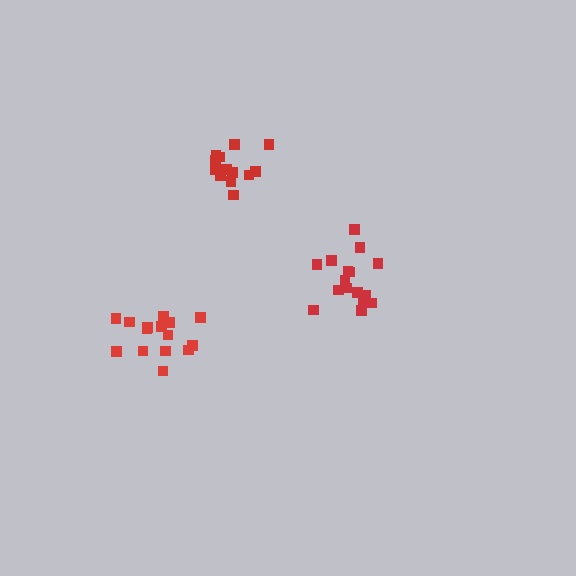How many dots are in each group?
Group 1: 15 dots, Group 2: 13 dots, Group 3: 17 dots (45 total).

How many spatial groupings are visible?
There are 3 spatial groupings.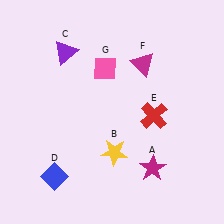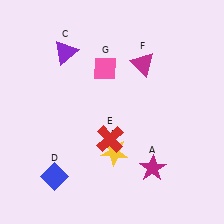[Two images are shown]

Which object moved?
The red cross (E) moved left.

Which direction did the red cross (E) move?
The red cross (E) moved left.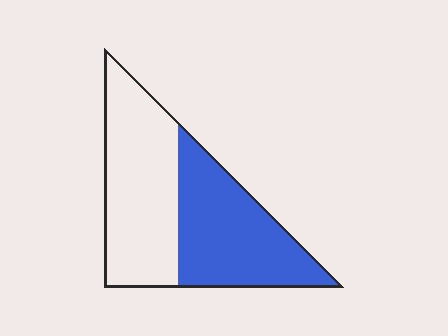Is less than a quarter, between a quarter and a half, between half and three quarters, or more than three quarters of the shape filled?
Between a quarter and a half.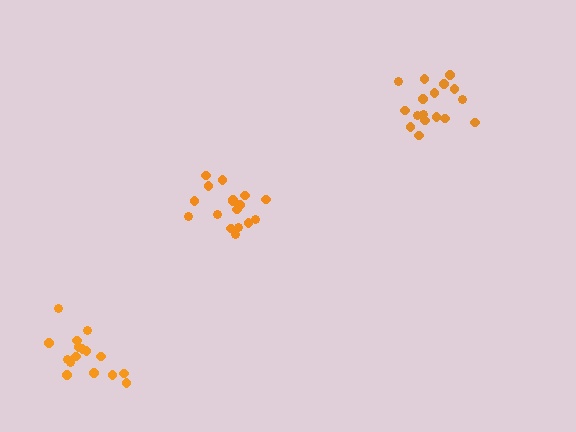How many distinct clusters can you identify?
There are 3 distinct clusters.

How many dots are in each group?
Group 1: 17 dots, Group 2: 17 dots, Group 3: 16 dots (50 total).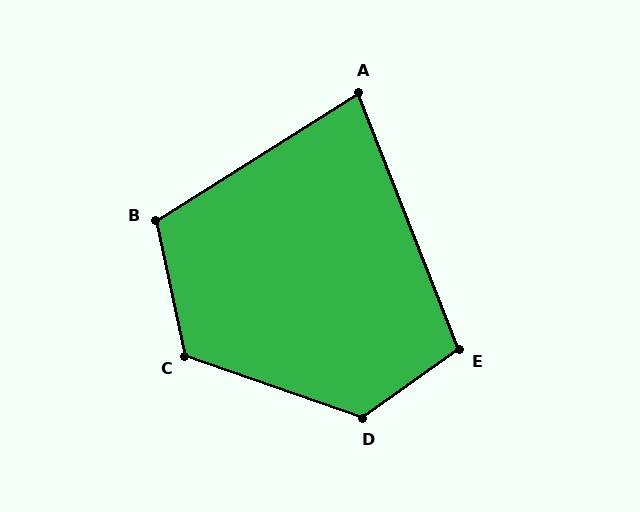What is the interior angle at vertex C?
Approximately 122 degrees (obtuse).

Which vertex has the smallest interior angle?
A, at approximately 79 degrees.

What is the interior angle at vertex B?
Approximately 110 degrees (obtuse).